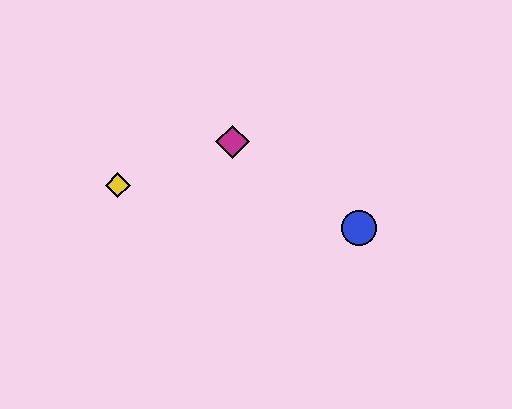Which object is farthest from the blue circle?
The yellow diamond is farthest from the blue circle.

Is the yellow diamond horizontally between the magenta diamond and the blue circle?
No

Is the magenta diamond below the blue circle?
No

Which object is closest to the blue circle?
The magenta diamond is closest to the blue circle.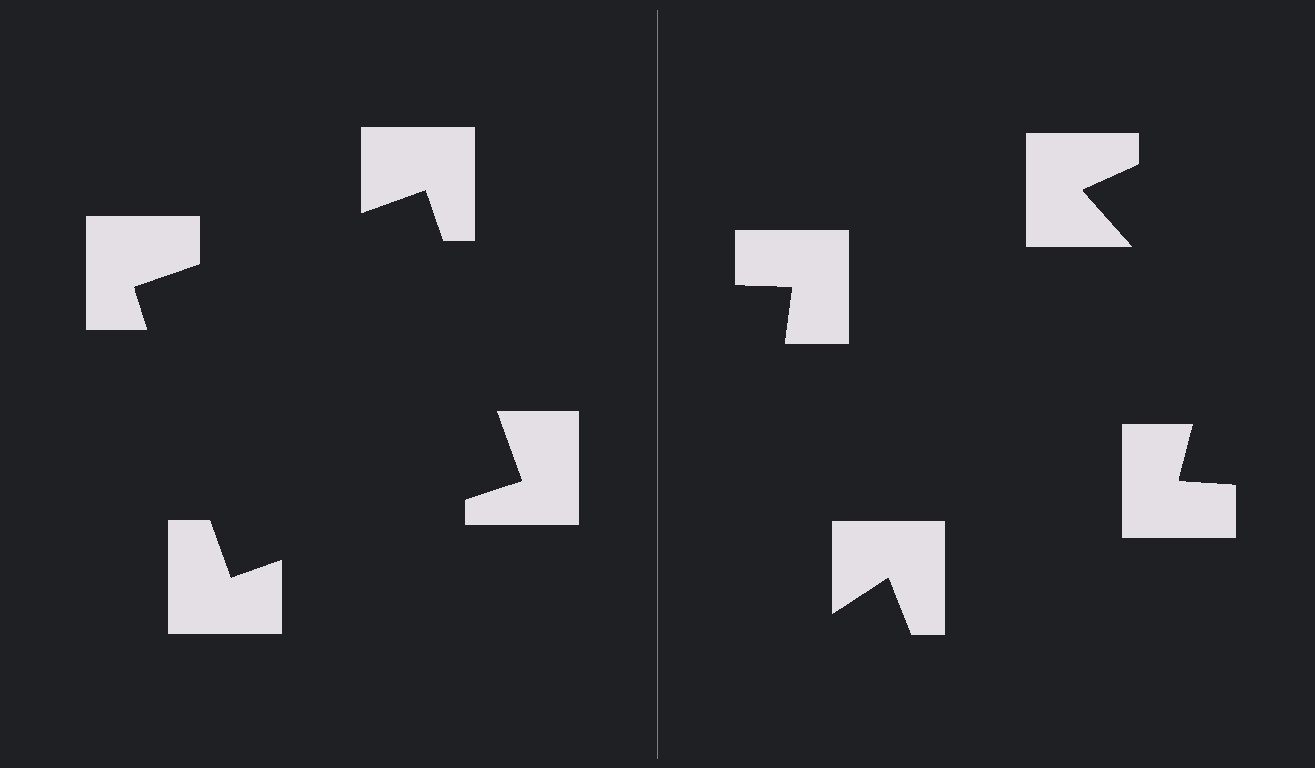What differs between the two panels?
The notched squares are positioned identically on both sides; only the wedge orientations differ. On the left they align to a square; on the right they are misaligned.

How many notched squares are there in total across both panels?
8 — 4 on each side.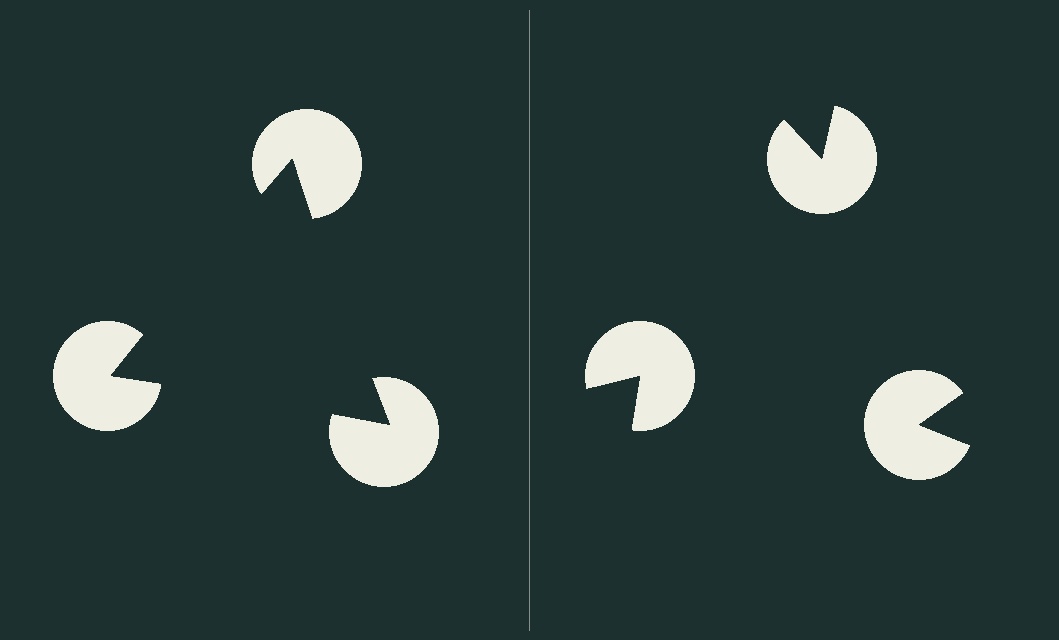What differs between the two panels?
The pac-man discs are positioned identically on both sides; only the wedge orientations differ. On the left they align to a triangle; on the right they are misaligned.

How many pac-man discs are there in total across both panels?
6 — 3 on each side.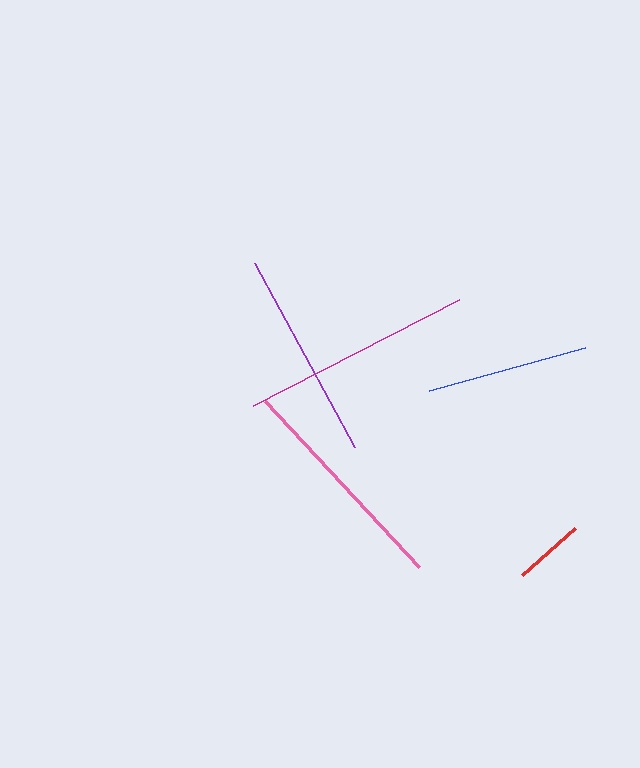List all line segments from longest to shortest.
From longest to shortest: magenta, pink, purple, blue, red.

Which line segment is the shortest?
The red line is the shortest at approximately 71 pixels.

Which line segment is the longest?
The magenta line is the longest at approximately 233 pixels.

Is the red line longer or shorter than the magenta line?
The magenta line is longer than the red line.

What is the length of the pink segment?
The pink segment is approximately 226 pixels long.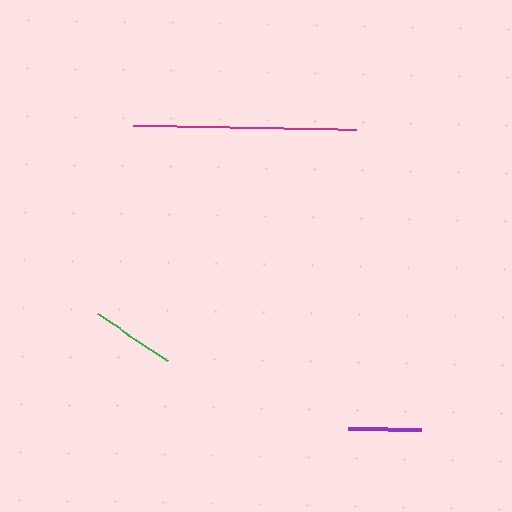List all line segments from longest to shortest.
From longest to shortest: magenta, green, purple.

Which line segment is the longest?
The magenta line is the longest at approximately 223 pixels.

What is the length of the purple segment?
The purple segment is approximately 73 pixels long.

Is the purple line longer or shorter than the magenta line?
The magenta line is longer than the purple line.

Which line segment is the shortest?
The purple line is the shortest at approximately 73 pixels.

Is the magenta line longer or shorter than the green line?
The magenta line is longer than the green line.